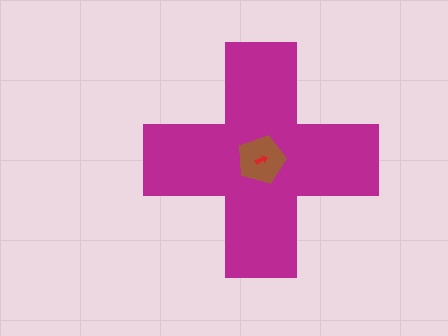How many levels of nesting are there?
3.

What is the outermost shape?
The magenta cross.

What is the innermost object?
The red arrow.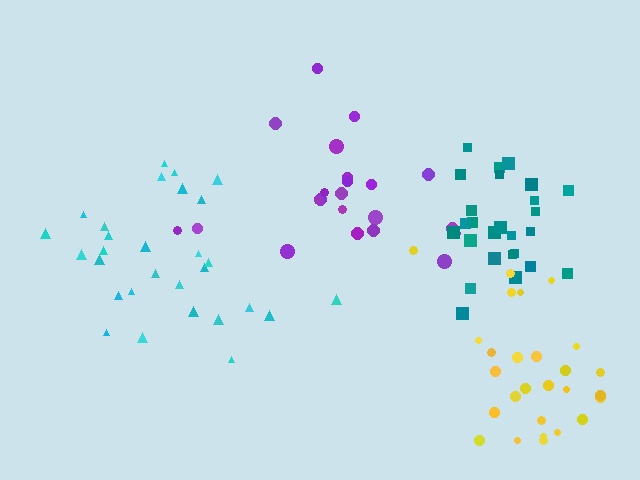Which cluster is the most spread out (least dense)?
Cyan.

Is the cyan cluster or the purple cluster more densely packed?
Purple.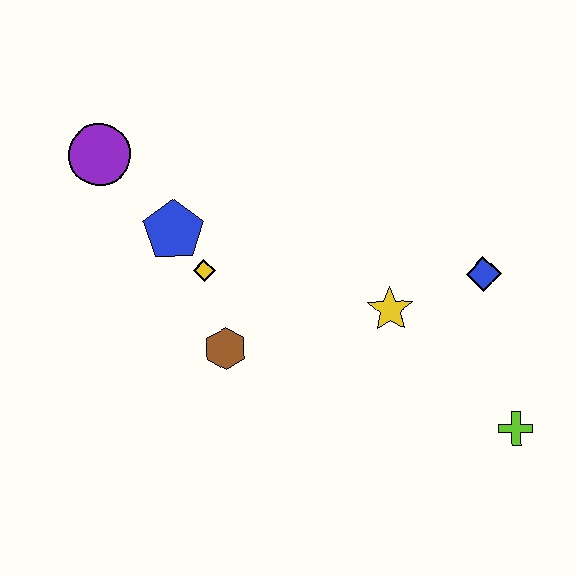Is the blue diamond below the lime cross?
No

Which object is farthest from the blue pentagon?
The lime cross is farthest from the blue pentagon.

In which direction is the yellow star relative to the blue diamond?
The yellow star is to the left of the blue diamond.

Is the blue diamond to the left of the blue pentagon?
No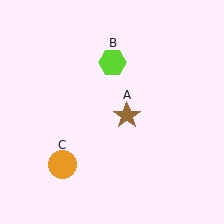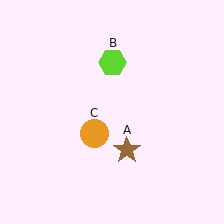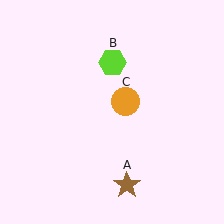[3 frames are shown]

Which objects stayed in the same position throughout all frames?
Lime hexagon (object B) remained stationary.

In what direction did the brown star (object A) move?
The brown star (object A) moved down.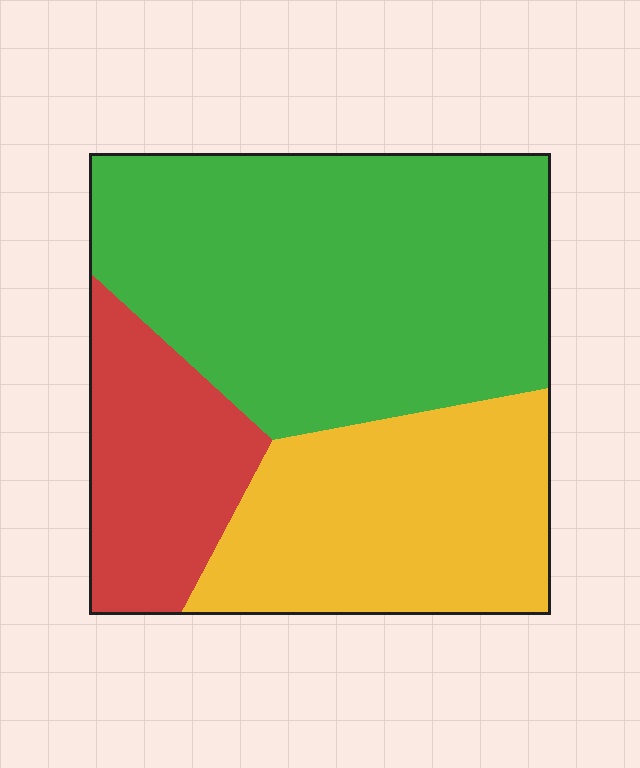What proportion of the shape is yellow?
Yellow covers around 30% of the shape.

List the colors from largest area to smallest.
From largest to smallest: green, yellow, red.